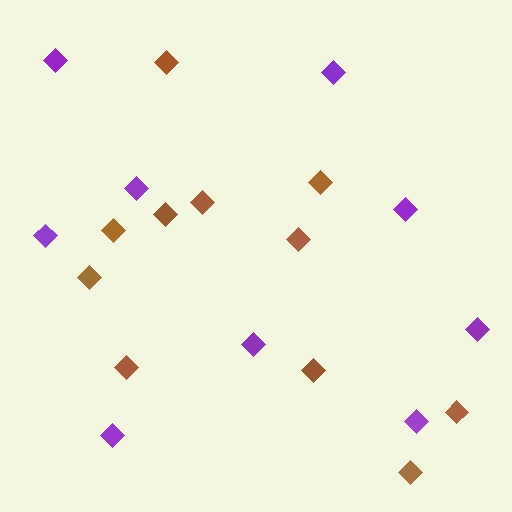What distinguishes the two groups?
There are 2 groups: one group of purple diamonds (9) and one group of brown diamonds (11).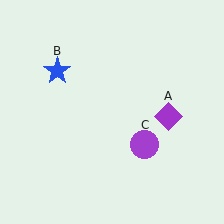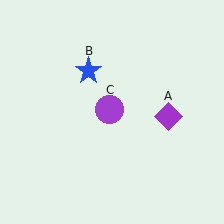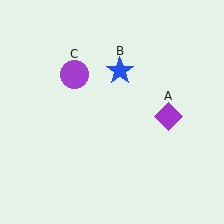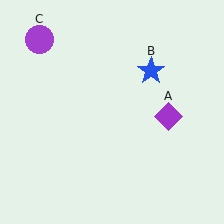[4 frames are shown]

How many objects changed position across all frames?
2 objects changed position: blue star (object B), purple circle (object C).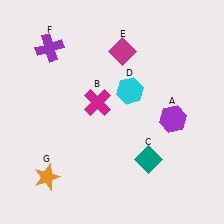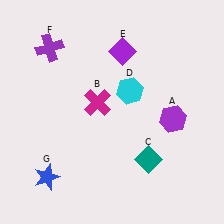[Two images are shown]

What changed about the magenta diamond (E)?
In Image 1, E is magenta. In Image 2, it changed to purple.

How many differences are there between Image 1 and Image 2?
There are 2 differences between the two images.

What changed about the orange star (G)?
In Image 1, G is orange. In Image 2, it changed to blue.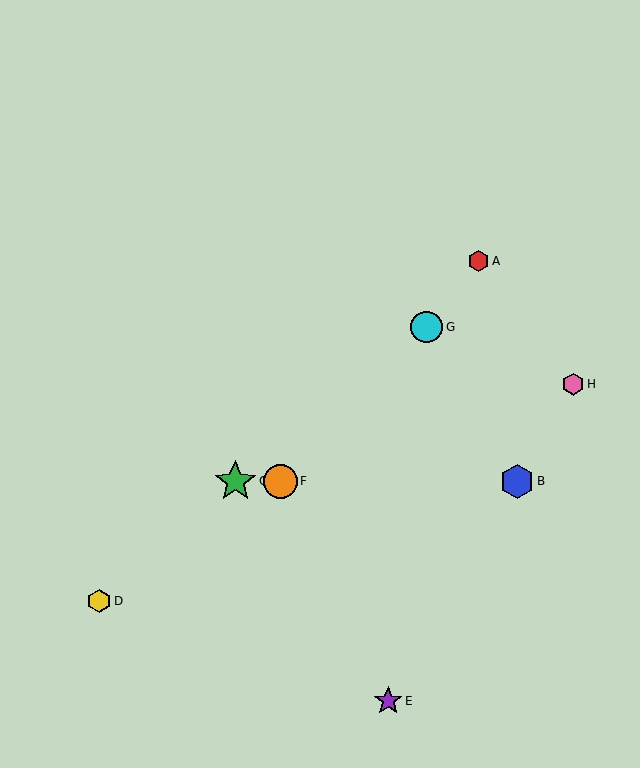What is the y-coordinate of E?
Object E is at y≈701.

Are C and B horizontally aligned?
Yes, both are at y≈482.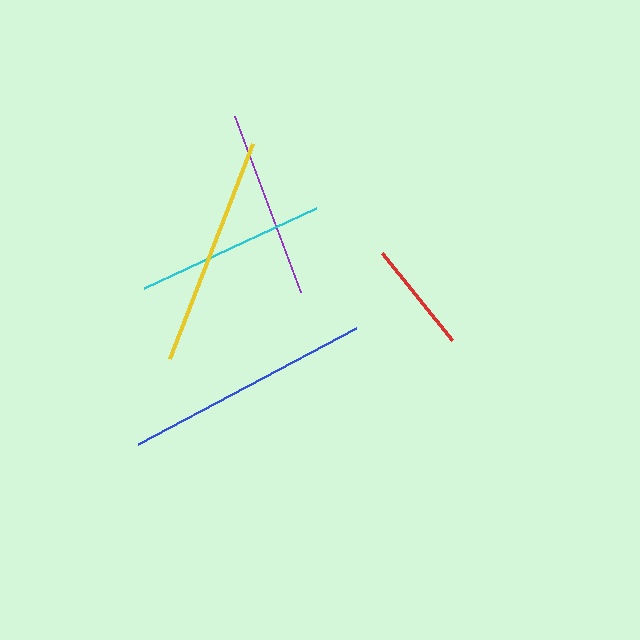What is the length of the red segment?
The red segment is approximately 111 pixels long.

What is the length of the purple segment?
The purple segment is approximately 188 pixels long.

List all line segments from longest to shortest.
From longest to shortest: blue, yellow, cyan, purple, red.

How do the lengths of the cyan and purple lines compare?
The cyan and purple lines are approximately the same length.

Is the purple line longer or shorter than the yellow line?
The yellow line is longer than the purple line.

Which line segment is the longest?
The blue line is the longest at approximately 246 pixels.